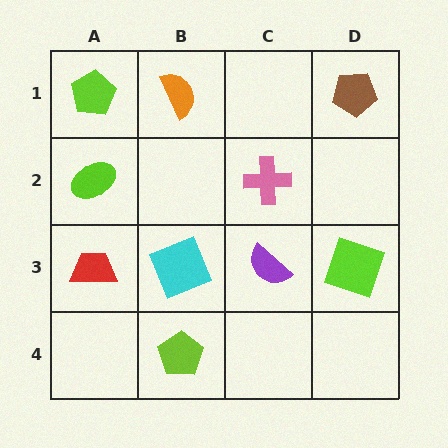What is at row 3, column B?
A cyan square.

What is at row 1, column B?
An orange semicircle.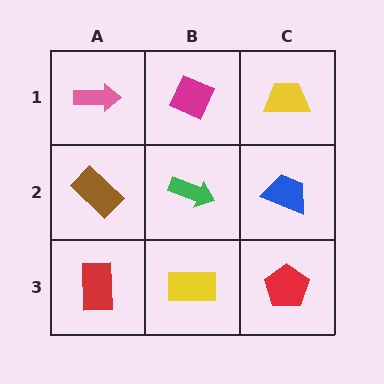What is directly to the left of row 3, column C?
A yellow rectangle.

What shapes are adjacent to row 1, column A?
A brown rectangle (row 2, column A), a magenta diamond (row 1, column B).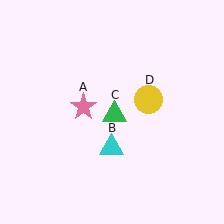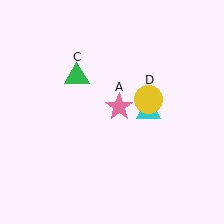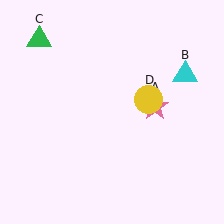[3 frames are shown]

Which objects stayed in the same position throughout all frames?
Yellow circle (object D) remained stationary.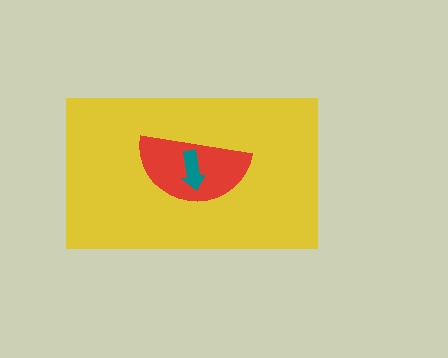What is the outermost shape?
The yellow rectangle.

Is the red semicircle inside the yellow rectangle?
Yes.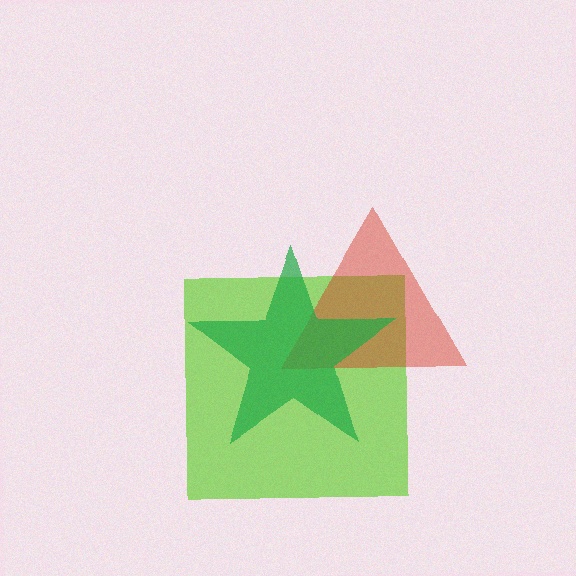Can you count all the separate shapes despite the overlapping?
Yes, there are 3 separate shapes.